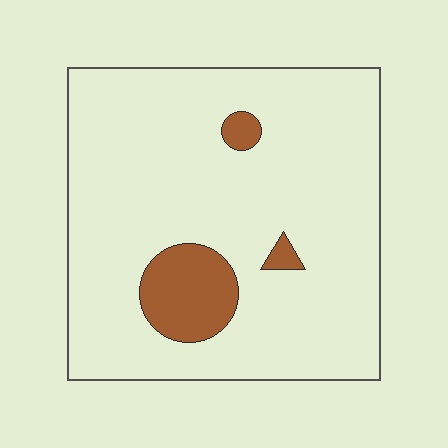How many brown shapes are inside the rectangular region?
3.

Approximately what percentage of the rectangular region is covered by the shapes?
Approximately 10%.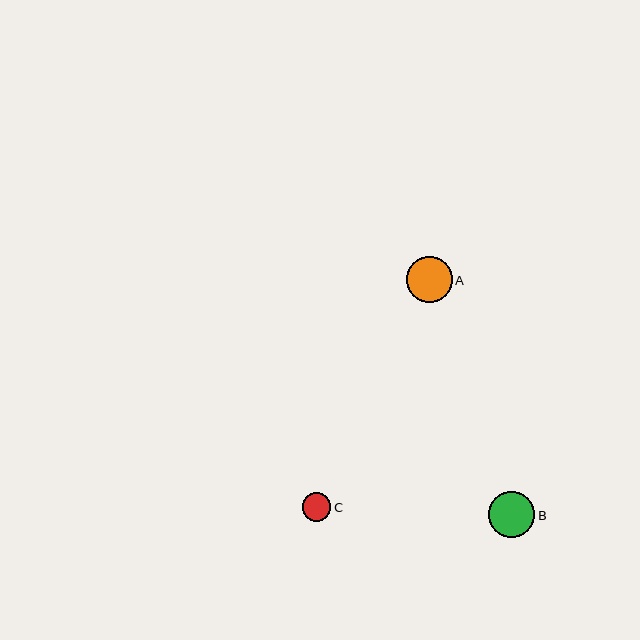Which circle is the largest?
Circle B is the largest with a size of approximately 46 pixels.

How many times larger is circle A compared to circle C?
Circle A is approximately 1.6 times the size of circle C.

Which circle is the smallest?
Circle C is the smallest with a size of approximately 28 pixels.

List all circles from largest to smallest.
From largest to smallest: B, A, C.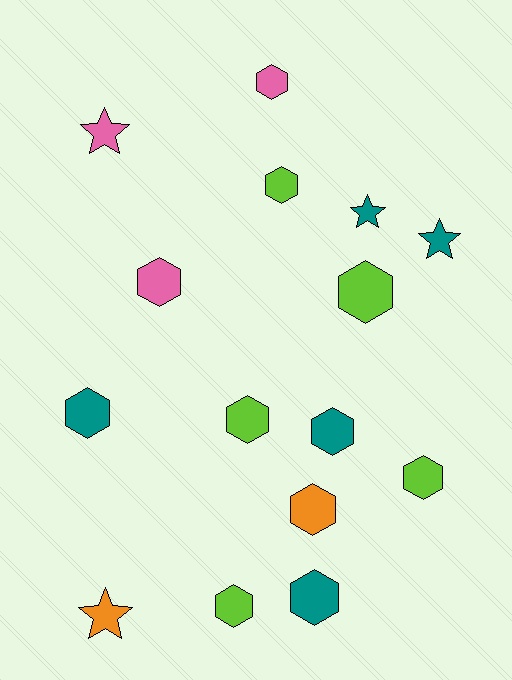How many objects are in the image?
There are 15 objects.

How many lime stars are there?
There are no lime stars.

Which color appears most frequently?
Lime, with 5 objects.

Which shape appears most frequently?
Hexagon, with 11 objects.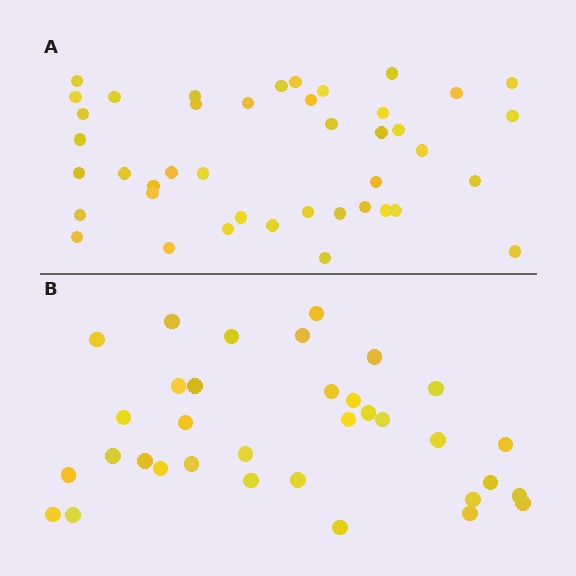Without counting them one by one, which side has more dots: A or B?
Region A (the top region) has more dots.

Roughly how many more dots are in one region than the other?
Region A has roughly 8 or so more dots than region B.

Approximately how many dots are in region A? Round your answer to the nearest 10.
About 40 dots. (The exact count is 42, which rounds to 40.)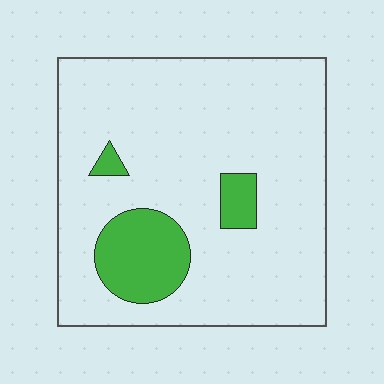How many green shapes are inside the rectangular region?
3.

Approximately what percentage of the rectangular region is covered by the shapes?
Approximately 15%.